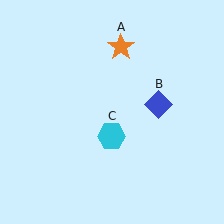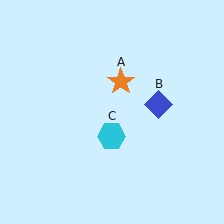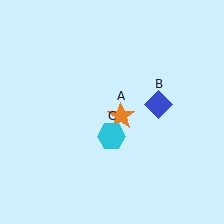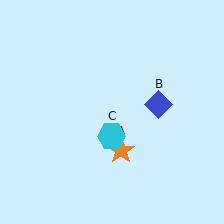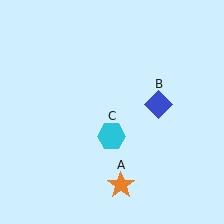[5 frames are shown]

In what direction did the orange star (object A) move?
The orange star (object A) moved down.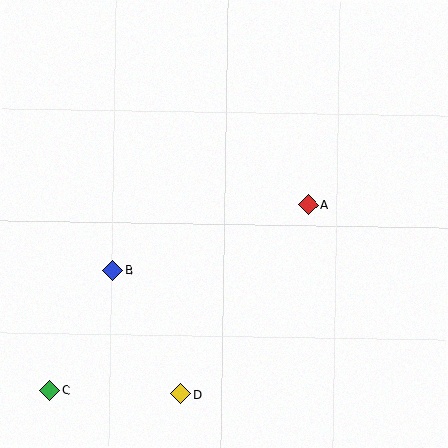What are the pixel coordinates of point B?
Point B is at (113, 270).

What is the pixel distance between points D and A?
The distance between D and A is 228 pixels.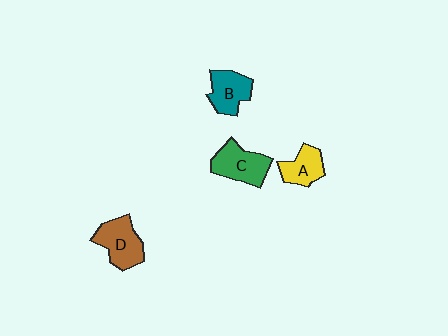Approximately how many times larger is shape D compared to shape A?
Approximately 1.4 times.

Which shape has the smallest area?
Shape A (yellow).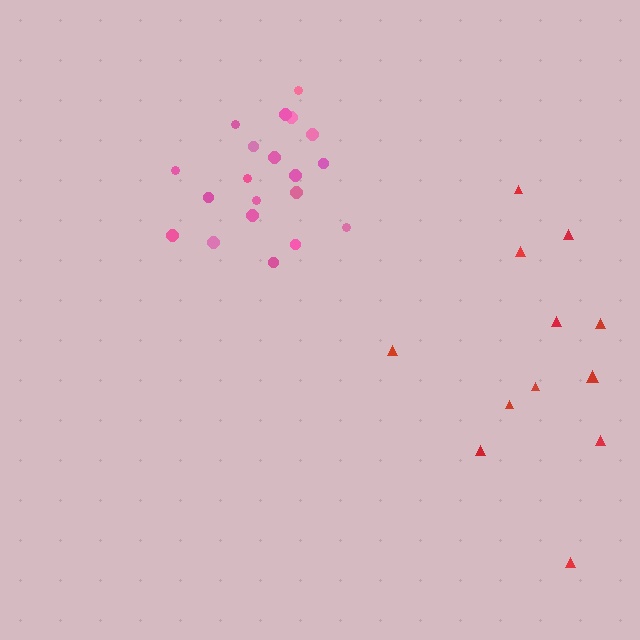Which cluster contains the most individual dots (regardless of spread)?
Pink (20).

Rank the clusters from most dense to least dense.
pink, red.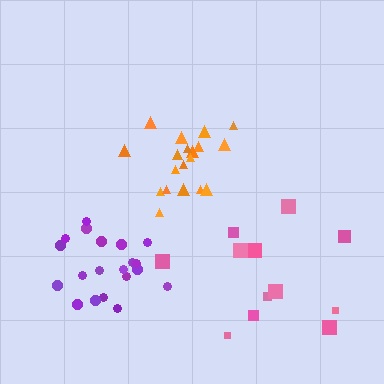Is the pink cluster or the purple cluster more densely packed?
Purple.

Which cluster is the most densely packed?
Purple.